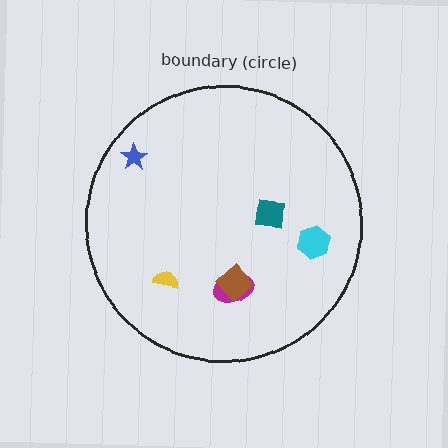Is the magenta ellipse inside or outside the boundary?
Inside.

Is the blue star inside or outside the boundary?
Inside.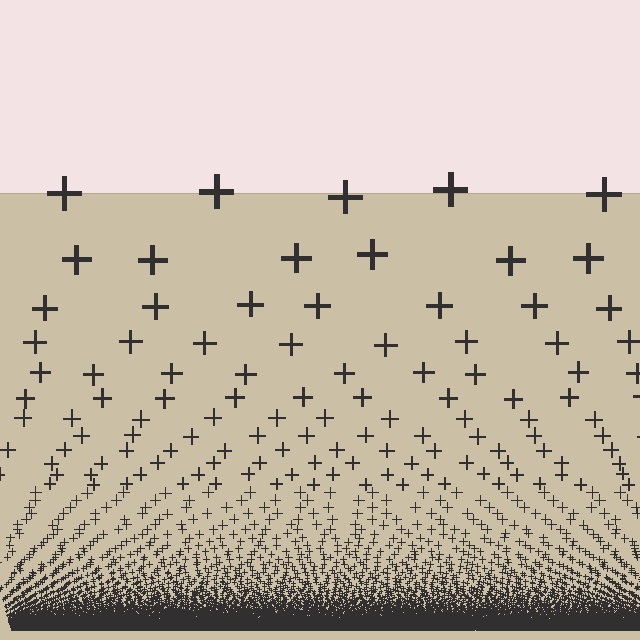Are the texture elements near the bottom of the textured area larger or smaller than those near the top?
Smaller. The gradient is inverted — elements near the bottom are smaller and denser.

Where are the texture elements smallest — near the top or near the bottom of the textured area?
Near the bottom.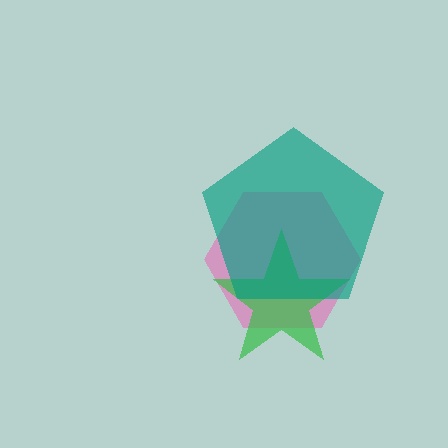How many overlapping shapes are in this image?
There are 3 overlapping shapes in the image.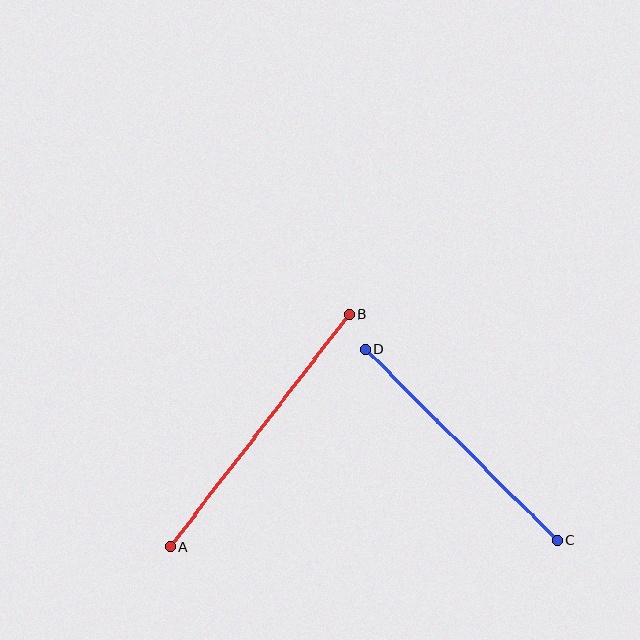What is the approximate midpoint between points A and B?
The midpoint is at approximately (260, 431) pixels.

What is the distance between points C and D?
The distance is approximately 270 pixels.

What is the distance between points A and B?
The distance is approximately 294 pixels.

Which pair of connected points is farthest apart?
Points A and B are farthest apart.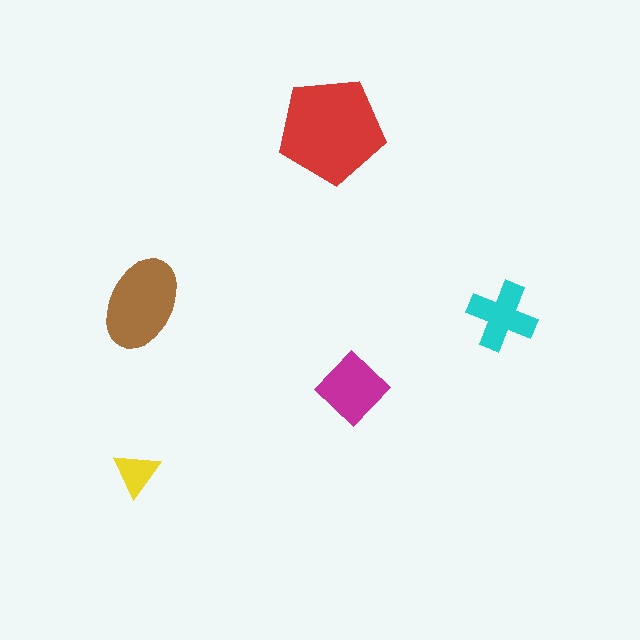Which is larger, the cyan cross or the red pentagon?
The red pentagon.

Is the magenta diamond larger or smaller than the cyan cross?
Larger.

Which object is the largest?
The red pentagon.